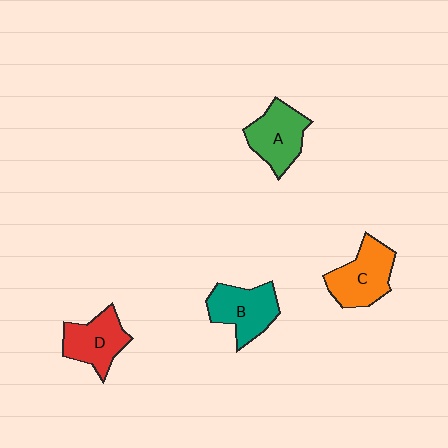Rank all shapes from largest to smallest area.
From largest to smallest: C (orange), B (teal), A (green), D (red).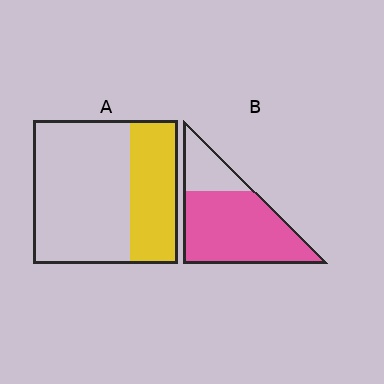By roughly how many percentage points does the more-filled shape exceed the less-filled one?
By roughly 45 percentage points (B over A).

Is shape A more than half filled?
No.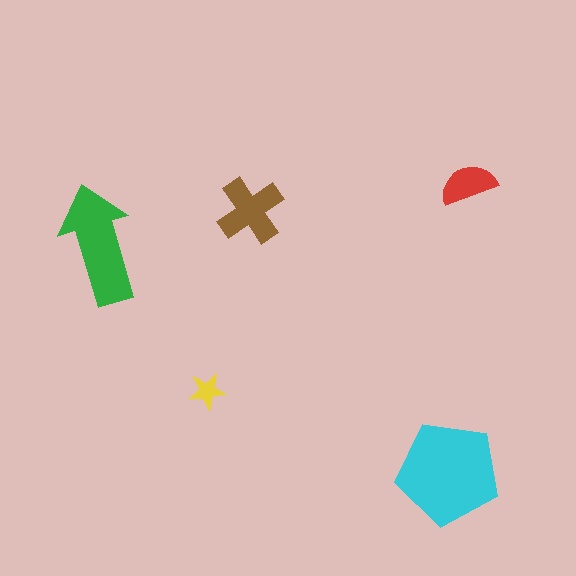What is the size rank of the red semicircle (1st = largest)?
4th.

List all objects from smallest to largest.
The yellow star, the red semicircle, the brown cross, the green arrow, the cyan pentagon.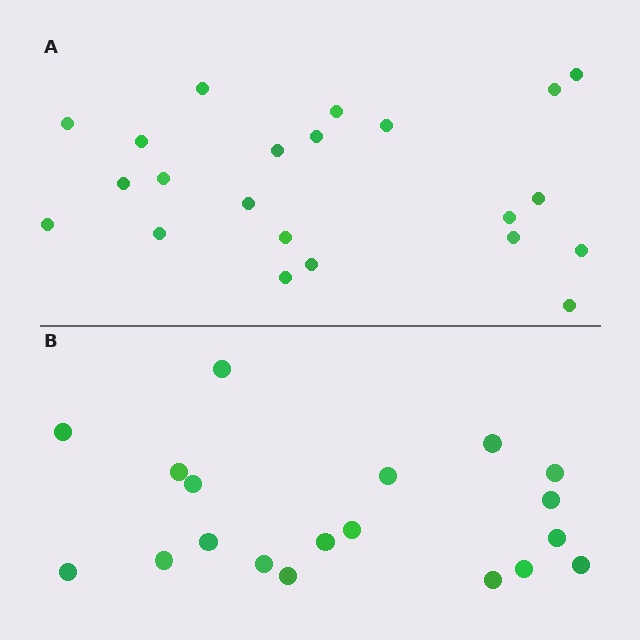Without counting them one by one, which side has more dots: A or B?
Region A (the top region) has more dots.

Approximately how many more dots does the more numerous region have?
Region A has just a few more — roughly 2 or 3 more dots than region B.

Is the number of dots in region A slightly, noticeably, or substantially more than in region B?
Region A has only slightly more — the two regions are fairly close. The ratio is roughly 1.2 to 1.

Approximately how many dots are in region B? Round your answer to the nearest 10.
About 20 dots. (The exact count is 19, which rounds to 20.)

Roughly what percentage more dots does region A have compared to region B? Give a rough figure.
About 15% more.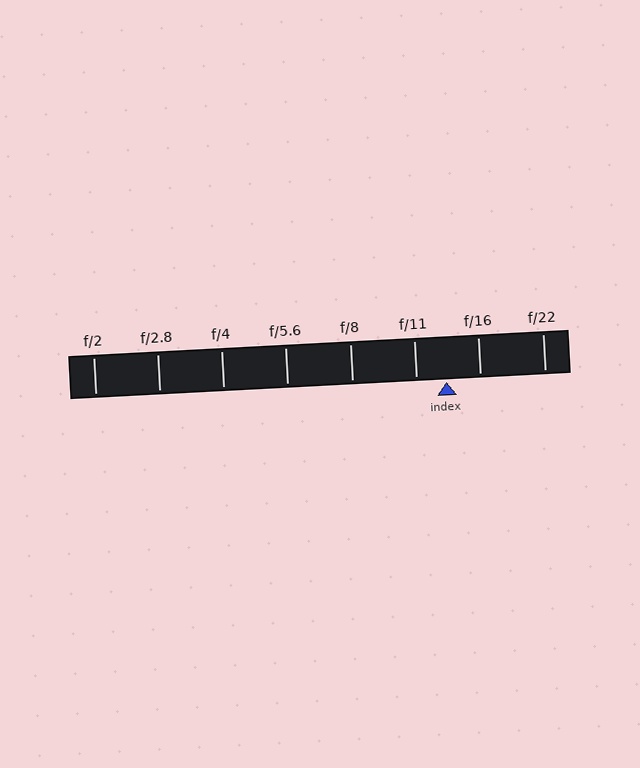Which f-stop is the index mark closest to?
The index mark is closest to f/11.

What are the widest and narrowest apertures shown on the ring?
The widest aperture shown is f/2 and the narrowest is f/22.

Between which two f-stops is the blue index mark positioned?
The index mark is between f/11 and f/16.